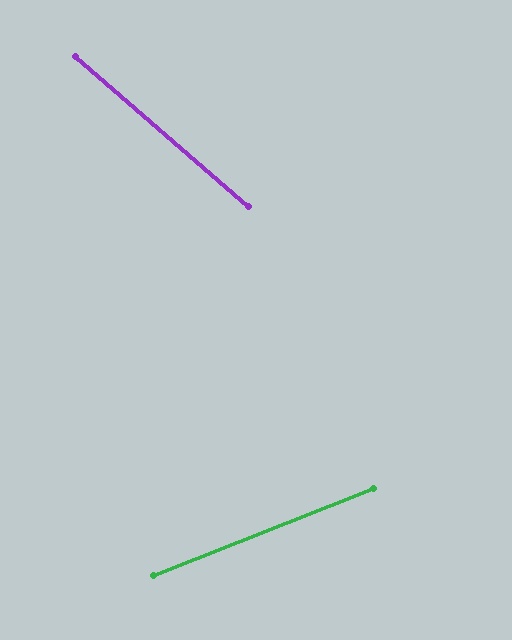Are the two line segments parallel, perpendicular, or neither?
Neither parallel nor perpendicular — they differ by about 62°.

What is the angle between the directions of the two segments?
Approximately 62 degrees.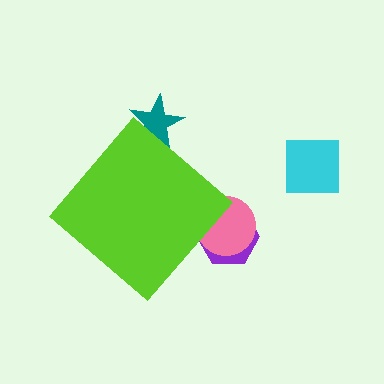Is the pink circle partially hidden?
Yes, the pink circle is partially hidden behind the lime diamond.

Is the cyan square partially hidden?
No, the cyan square is fully visible.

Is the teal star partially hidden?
Yes, the teal star is partially hidden behind the lime diamond.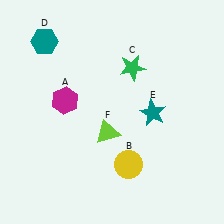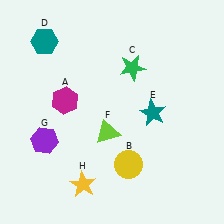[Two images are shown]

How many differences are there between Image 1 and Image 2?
There are 2 differences between the two images.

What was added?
A purple hexagon (G), a yellow star (H) were added in Image 2.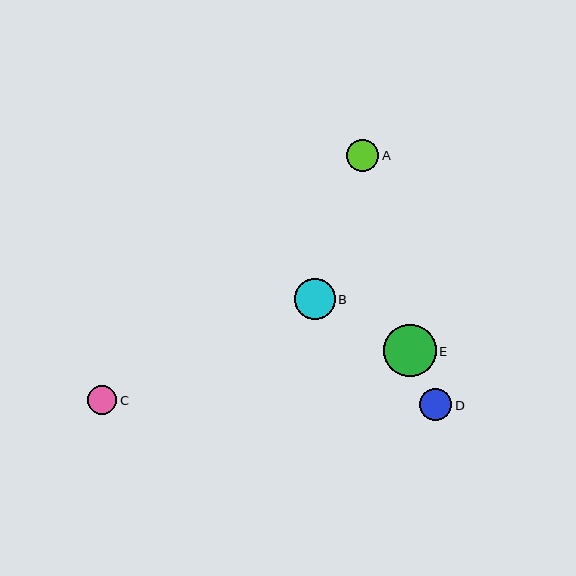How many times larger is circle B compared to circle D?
Circle B is approximately 1.3 times the size of circle D.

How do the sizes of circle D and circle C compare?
Circle D and circle C are approximately the same size.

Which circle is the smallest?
Circle C is the smallest with a size of approximately 29 pixels.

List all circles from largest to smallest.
From largest to smallest: E, B, A, D, C.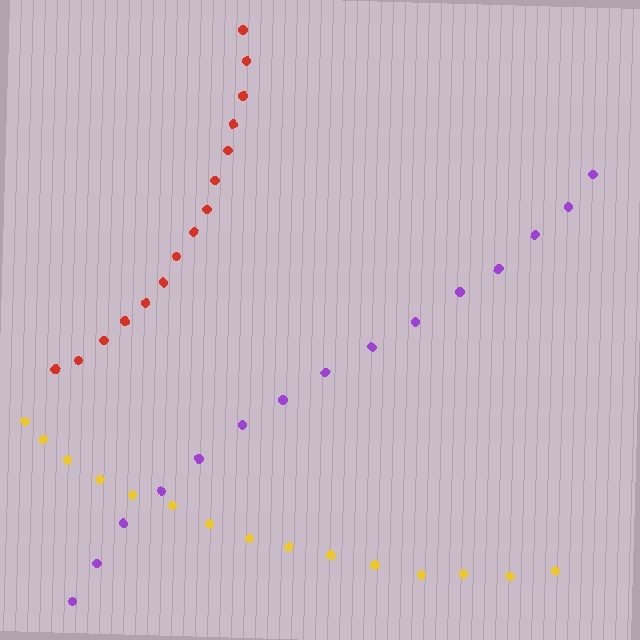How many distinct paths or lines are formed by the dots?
There are 3 distinct paths.